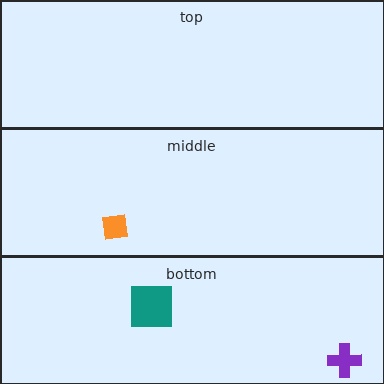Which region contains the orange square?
The middle region.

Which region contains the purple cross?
The bottom region.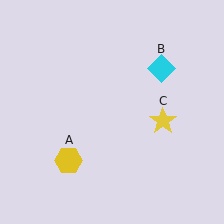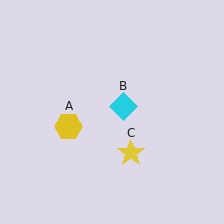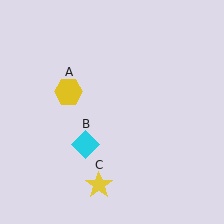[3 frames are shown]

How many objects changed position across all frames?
3 objects changed position: yellow hexagon (object A), cyan diamond (object B), yellow star (object C).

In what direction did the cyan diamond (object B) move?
The cyan diamond (object B) moved down and to the left.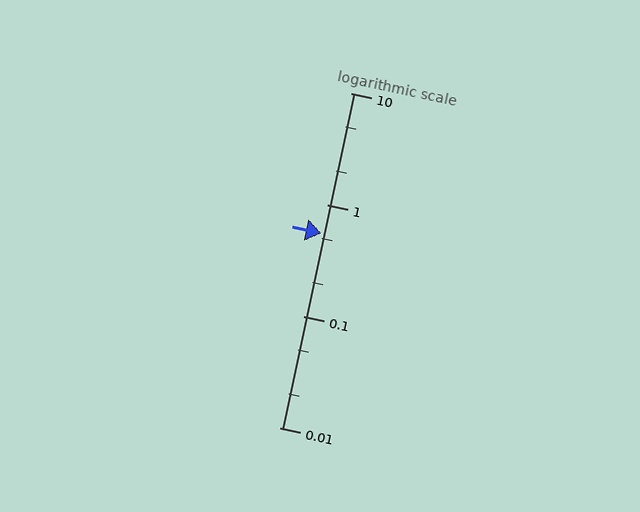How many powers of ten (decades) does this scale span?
The scale spans 3 decades, from 0.01 to 10.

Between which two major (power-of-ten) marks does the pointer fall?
The pointer is between 0.1 and 1.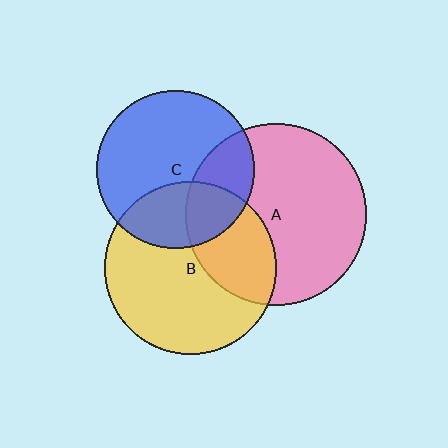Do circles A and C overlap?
Yes.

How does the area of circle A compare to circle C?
Approximately 1.3 times.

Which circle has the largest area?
Circle A (pink).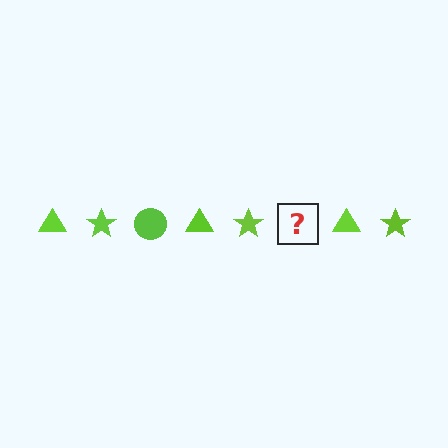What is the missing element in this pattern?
The missing element is a lime circle.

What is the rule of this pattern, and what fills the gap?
The rule is that the pattern cycles through triangle, star, circle shapes in lime. The gap should be filled with a lime circle.